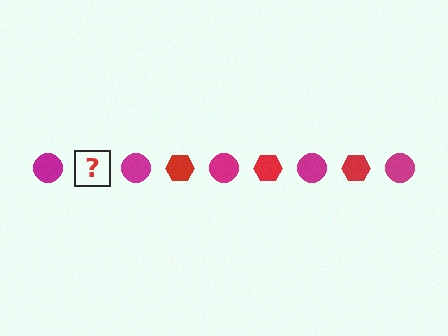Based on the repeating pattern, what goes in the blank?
The blank should be a red hexagon.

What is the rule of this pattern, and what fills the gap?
The rule is that the pattern alternates between magenta circle and red hexagon. The gap should be filled with a red hexagon.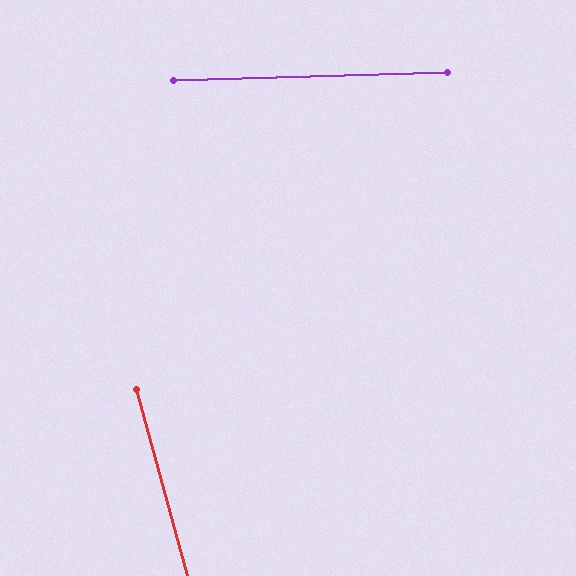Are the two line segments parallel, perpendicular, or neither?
Neither parallel nor perpendicular — they differ by about 76°.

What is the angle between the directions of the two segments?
Approximately 76 degrees.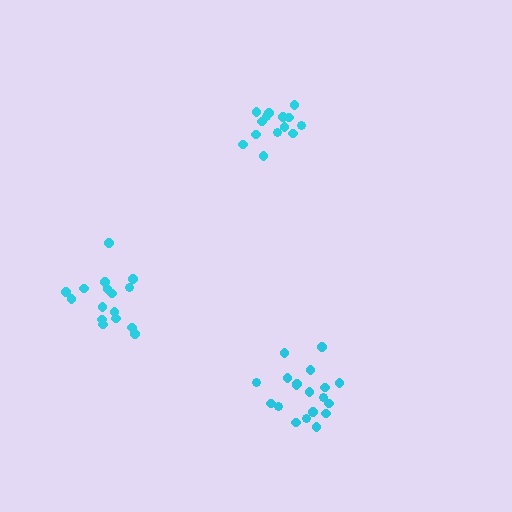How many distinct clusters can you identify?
There are 3 distinct clusters.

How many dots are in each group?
Group 1: 19 dots, Group 2: 14 dots, Group 3: 16 dots (49 total).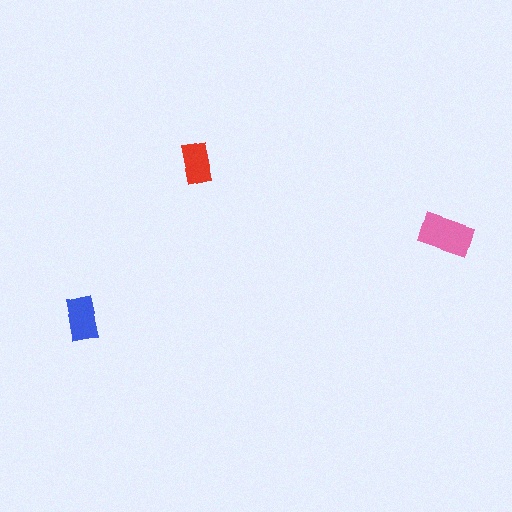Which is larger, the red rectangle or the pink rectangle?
The pink one.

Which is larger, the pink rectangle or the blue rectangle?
The pink one.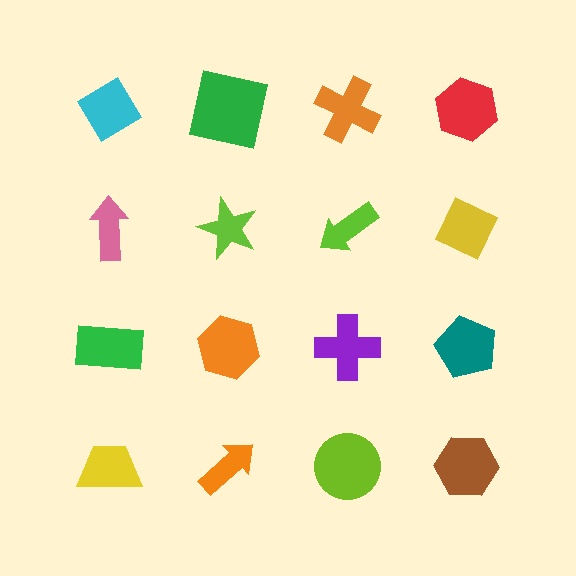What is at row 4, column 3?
A lime circle.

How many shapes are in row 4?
4 shapes.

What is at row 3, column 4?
A teal pentagon.